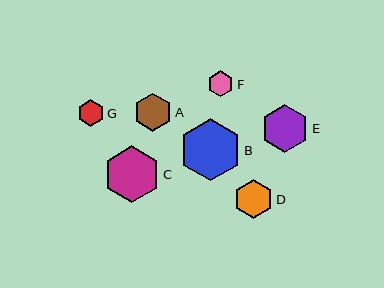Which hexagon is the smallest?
Hexagon F is the smallest with a size of approximately 26 pixels.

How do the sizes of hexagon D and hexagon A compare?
Hexagon D and hexagon A are approximately the same size.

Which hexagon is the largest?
Hexagon B is the largest with a size of approximately 62 pixels.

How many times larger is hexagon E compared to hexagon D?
Hexagon E is approximately 1.2 times the size of hexagon D.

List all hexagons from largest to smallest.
From largest to smallest: B, C, E, D, A, G, F.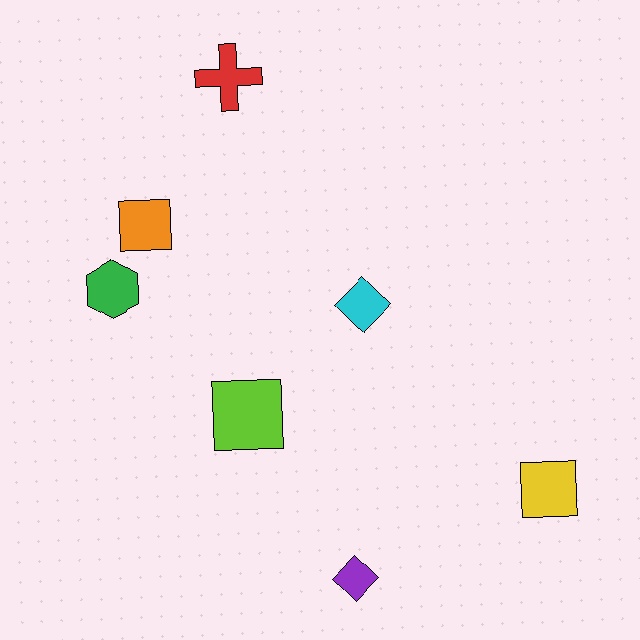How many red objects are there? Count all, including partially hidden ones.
There is 1 red object.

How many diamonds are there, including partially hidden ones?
There are 2 diamonds.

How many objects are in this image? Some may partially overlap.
There are 7 objects.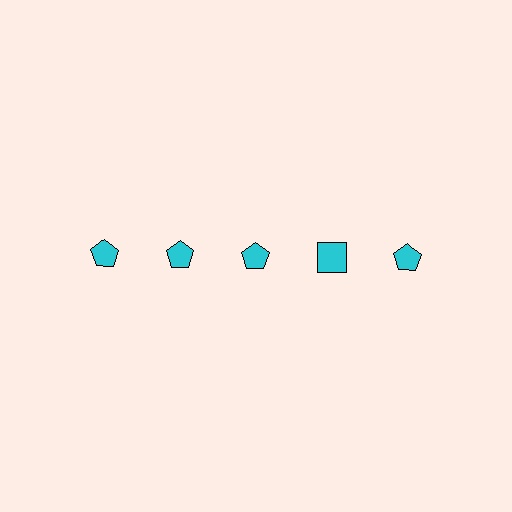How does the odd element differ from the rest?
It has a different shape: square instead of pentagon.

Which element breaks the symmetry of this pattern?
The cyan square in the top row, second from right column breaks the symmetry. All other shapes are cyan pentagons.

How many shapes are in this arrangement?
There are 5 shapes arranged in a grid pattern.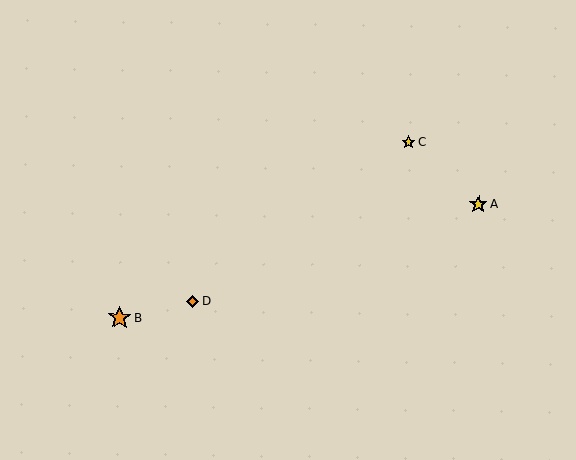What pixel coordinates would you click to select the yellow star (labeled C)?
Click at (409, 142) to select the yellow star C.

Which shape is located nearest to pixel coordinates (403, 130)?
The yellow star (labeled C) at (409, 142) is nearest to that location.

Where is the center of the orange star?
The center of the orange star is at (119, 318).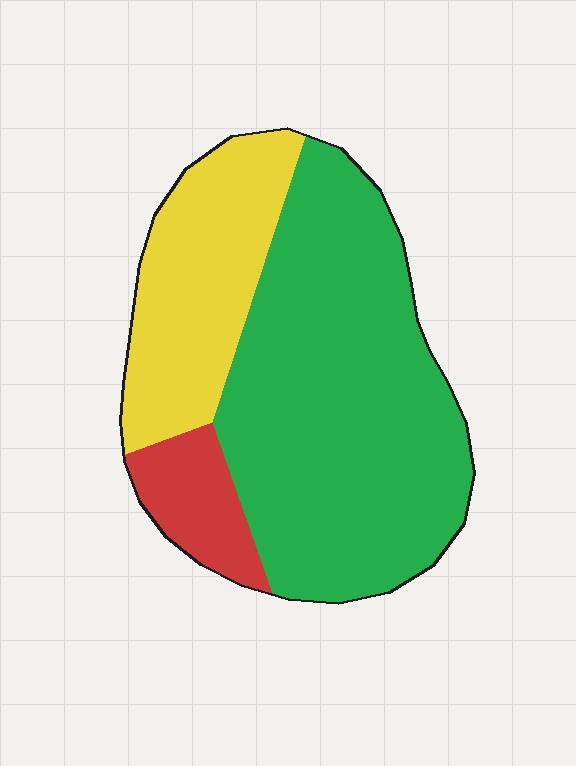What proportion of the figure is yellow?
Yellow takes up about one quarter (1/4) of the figure.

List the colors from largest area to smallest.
From largest to smallest: green, yellow, red.